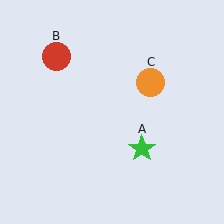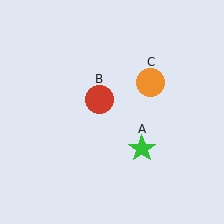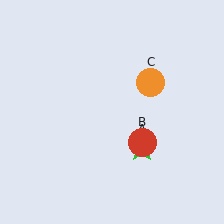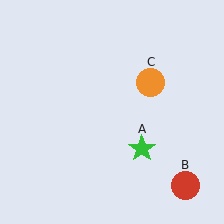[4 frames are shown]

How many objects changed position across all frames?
1 object changed position: red circle (object B).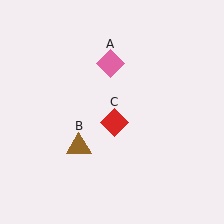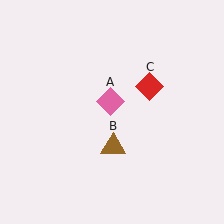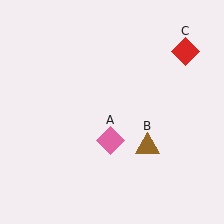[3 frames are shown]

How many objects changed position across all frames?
3 objects changed position: pink diamond (object A), brown triangle (object B), red diamond (object C).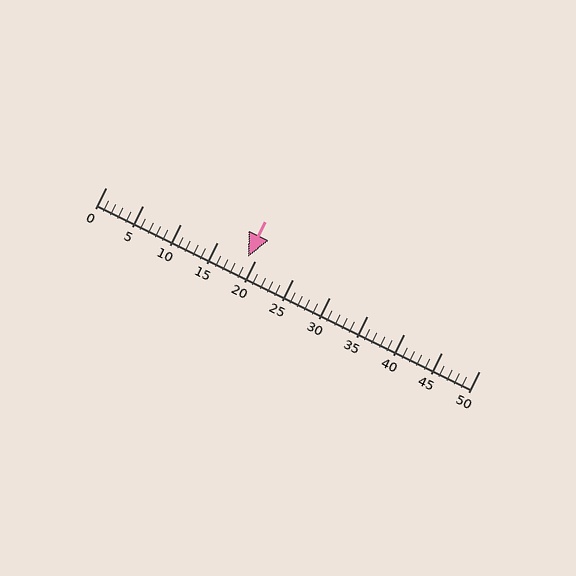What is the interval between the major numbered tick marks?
The major tick marks are spaced 5 units apart.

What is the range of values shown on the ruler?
The ruler shows values from 0 to 50.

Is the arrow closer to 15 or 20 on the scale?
The arrow is closer to 20.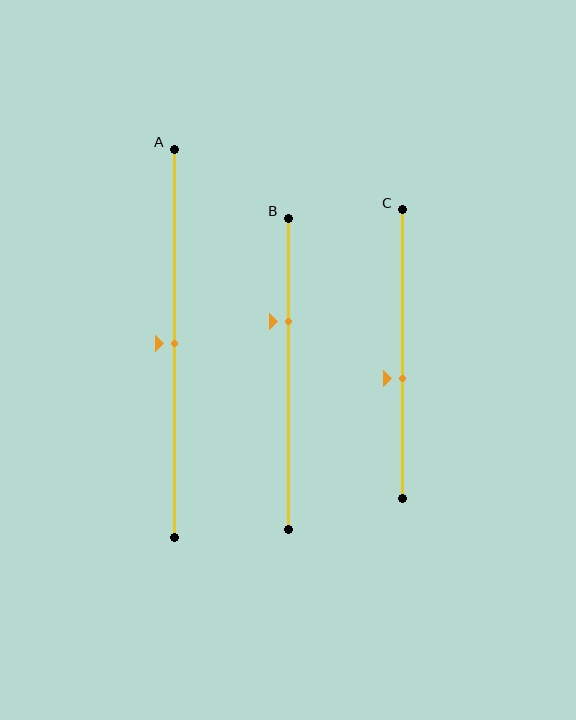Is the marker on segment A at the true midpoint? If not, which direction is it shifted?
Yes, the marker on segment A is at the true midpoint.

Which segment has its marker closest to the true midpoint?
Segment A has its marker closest to the true midpoint.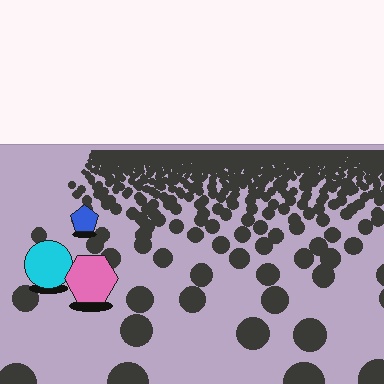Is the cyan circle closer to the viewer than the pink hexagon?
No. The pink hexagon is closer — you can tell from the texture gradient: the ground texture is coarser near it.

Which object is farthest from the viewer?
The blue pentagon is farthest from the viewer. It appears smaller and the ground texture around it is denser.